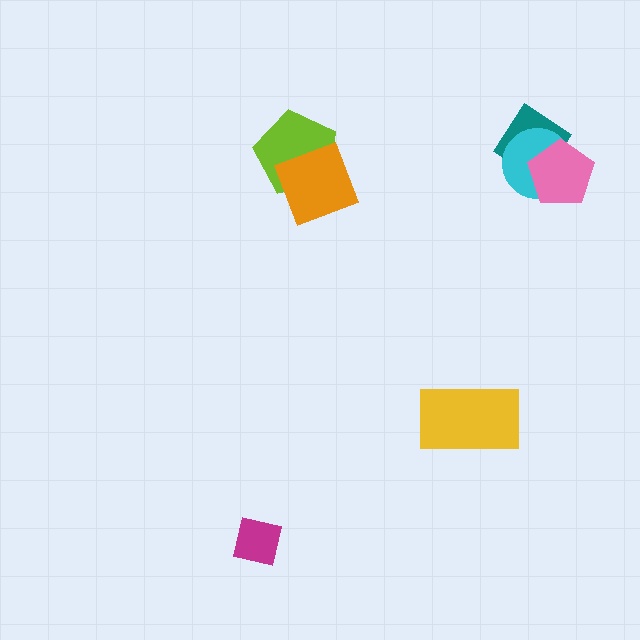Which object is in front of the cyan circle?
The pink pentagon is in front of the cyan circle.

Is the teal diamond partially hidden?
Yes, it is partially covered by another shape.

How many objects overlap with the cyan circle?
2 objects overlap with the cyan circle.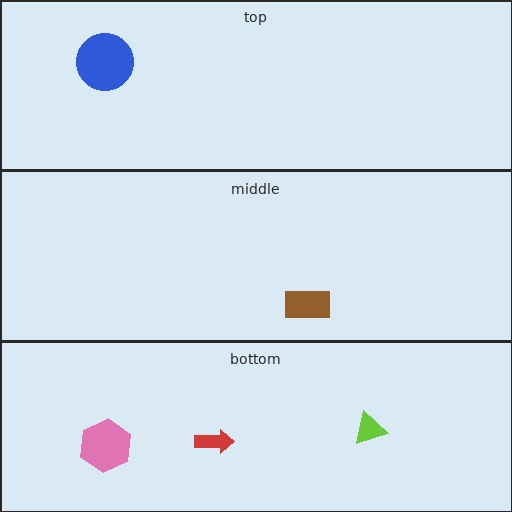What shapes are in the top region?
The blue circle.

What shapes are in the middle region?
The brown rectangle.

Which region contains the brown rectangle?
The middle region.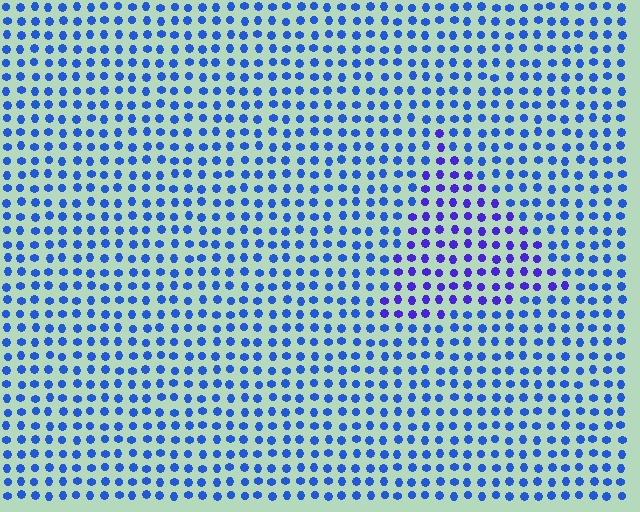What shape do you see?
I see a triangle.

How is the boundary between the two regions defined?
The boundary is defined purely by a slight shift in hue (about 30 degrees). Spacing, size, and orientation are identical on both sides.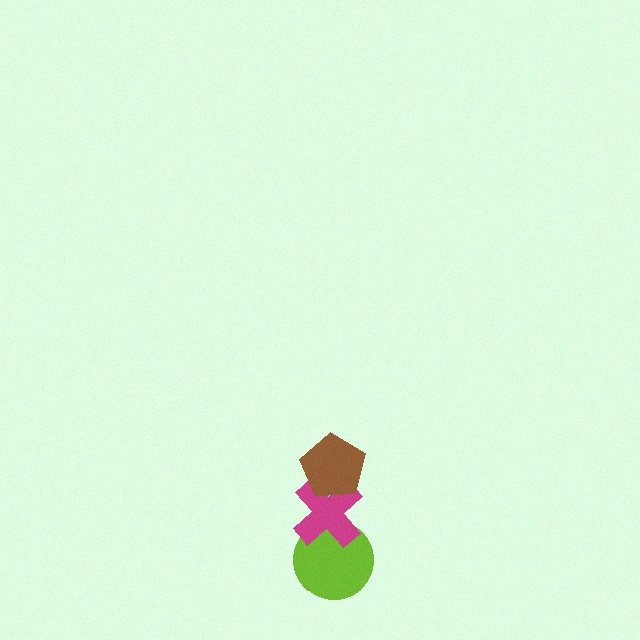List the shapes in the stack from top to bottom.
From top to bottom: the brown pentagon, the magenta cross, the lime circle.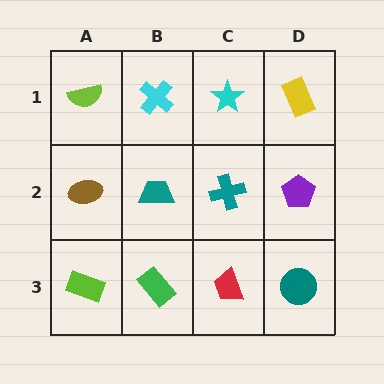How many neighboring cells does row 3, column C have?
3.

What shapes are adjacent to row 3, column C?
A teal cross (row 2, column C), a green rectangle (row 3, column B), a teal circle (row 3, column D).